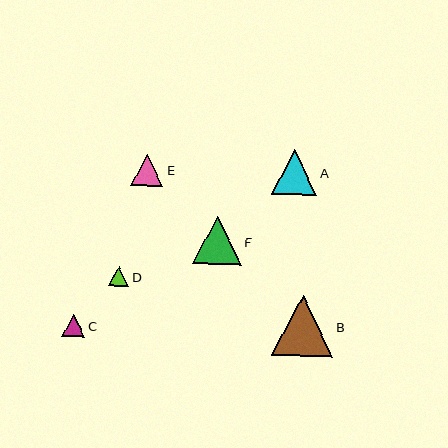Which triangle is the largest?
Triangle B is the largest with a size of approximately 60 pixels.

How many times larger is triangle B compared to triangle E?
Triangle B is approximately 1.8 times the size of triangle E.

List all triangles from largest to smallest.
From largest to smallest: B, F, A, E, C, D.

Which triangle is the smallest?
Triangle D is the smallest with a size of approximately 20 pixels.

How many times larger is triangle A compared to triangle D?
Triangle A is approximately 2.2 times the size of triangle D.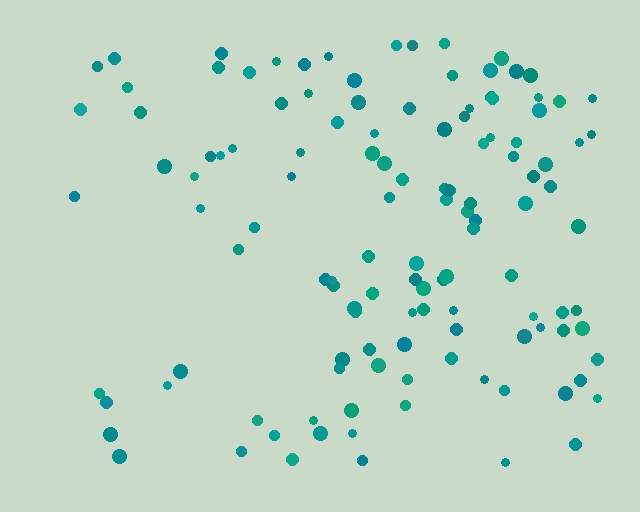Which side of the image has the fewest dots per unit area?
The left.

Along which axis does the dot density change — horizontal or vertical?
Horizontal.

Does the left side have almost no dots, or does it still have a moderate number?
Still a moderate number, just noticeably fewer than the right.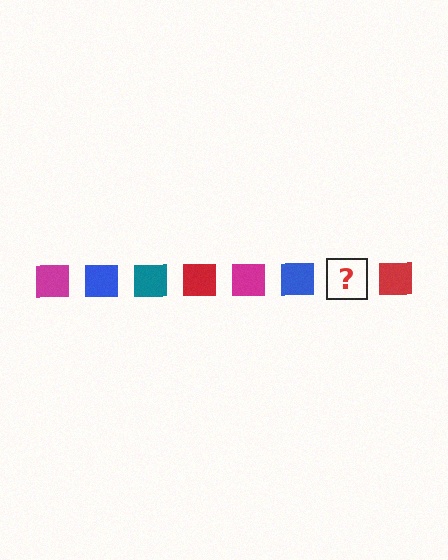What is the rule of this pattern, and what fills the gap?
The rule is that the pattern cycles through magenta, blue, teal, red squares. The gap should be filled with a teal square.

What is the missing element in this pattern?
The missing element is a teal square.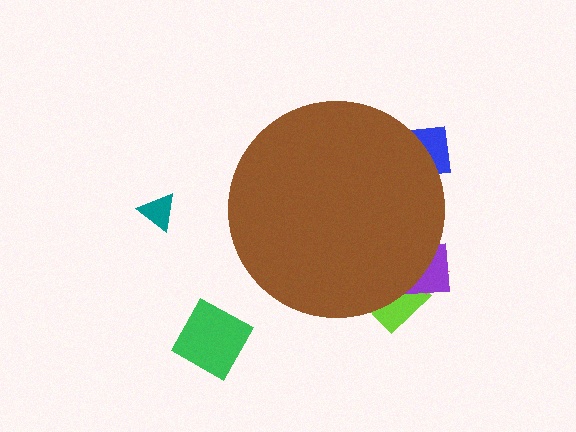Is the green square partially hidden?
No, the green square is fully visible.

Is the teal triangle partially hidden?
No, the teal triangle is fully visible.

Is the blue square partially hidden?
Yes, the blue square is partially hidden behind the brown circle.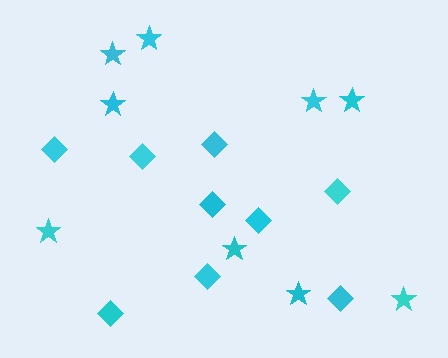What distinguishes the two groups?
There are 2 groups: one group of diamonds (9) and one group of stars (9).